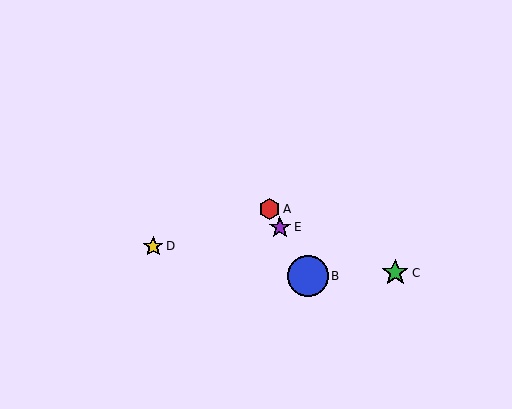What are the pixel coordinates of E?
Object E is at (280, 227).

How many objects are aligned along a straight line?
3 objects (A, B, E) are aligned along a straight line.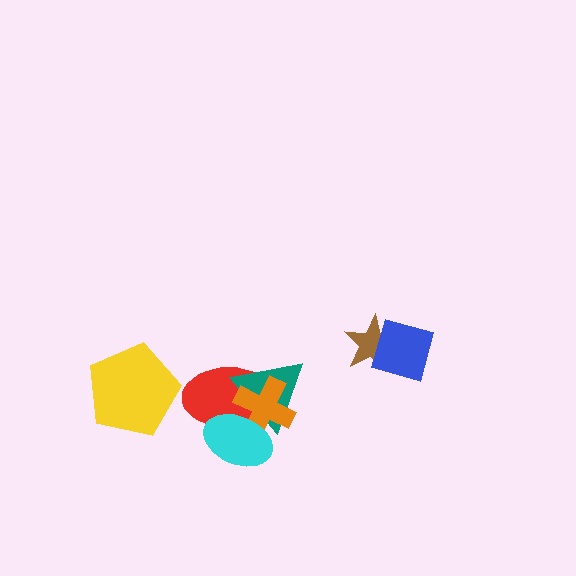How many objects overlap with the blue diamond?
1 object overlaps with the blue diamond.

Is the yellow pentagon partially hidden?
No, no other shape covers it.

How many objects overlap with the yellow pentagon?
0 objects overlap with the yellow pentagon.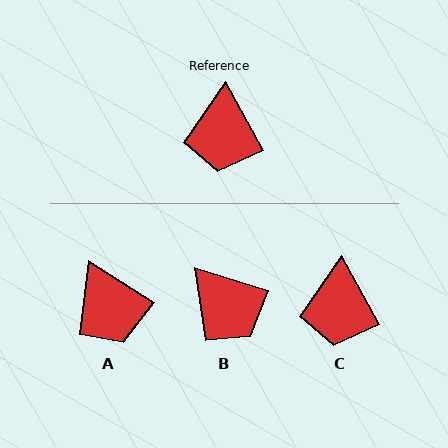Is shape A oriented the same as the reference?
No, it is off by about 29 degrees.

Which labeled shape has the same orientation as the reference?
C.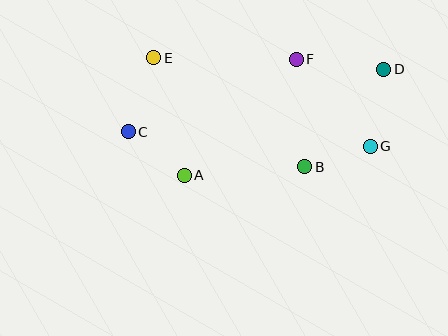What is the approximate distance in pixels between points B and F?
The distance between B and F is approximately 108 pixels.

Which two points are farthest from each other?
Points C and D are farthest from each other.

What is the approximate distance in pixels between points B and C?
The distance between B and C is approximately 180 pixels.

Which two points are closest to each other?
Points B and G are closest to each other.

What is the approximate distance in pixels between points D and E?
The distance between D and E is approximately 230 pixels.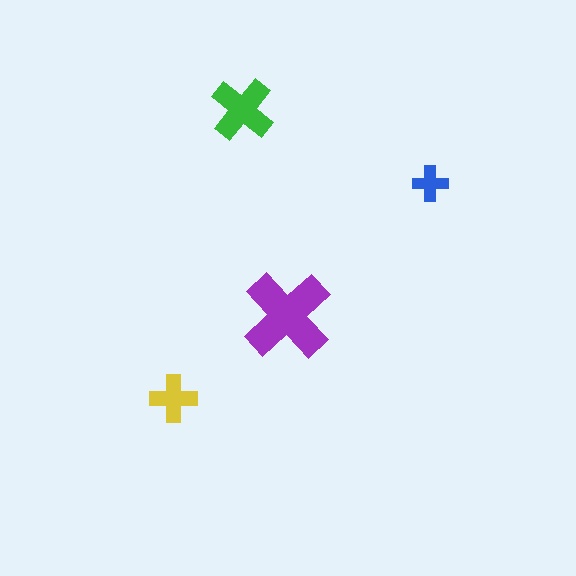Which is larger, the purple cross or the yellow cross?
The purple one.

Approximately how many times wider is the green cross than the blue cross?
About 2 times wider.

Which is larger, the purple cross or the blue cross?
The purple one.